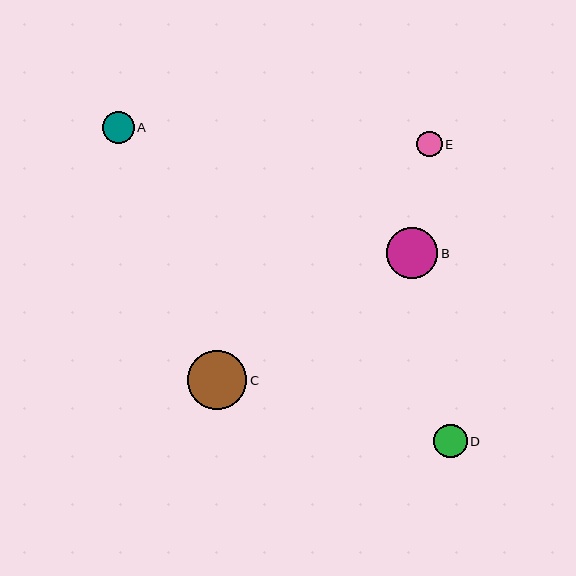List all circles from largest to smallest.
From largest to smallest: C, B, D, A, E.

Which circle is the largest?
Circle C is the largest with a size of approximately 59 pixels.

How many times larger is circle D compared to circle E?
Circle D is approximately 1.3 times the size of circle E.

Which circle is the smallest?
Circle E is the smallest with a size of approximately 25 pixels.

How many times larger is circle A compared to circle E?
Circle A is approximately 1.3 times the size of circle E.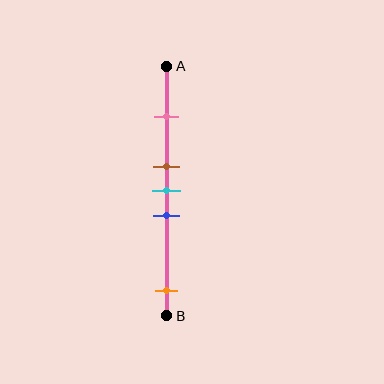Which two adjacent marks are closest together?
The brown and cyan marks are the closest adjacent pair.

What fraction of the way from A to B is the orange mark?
The orange mark is approximately 90% (0.9) of the way from A to B.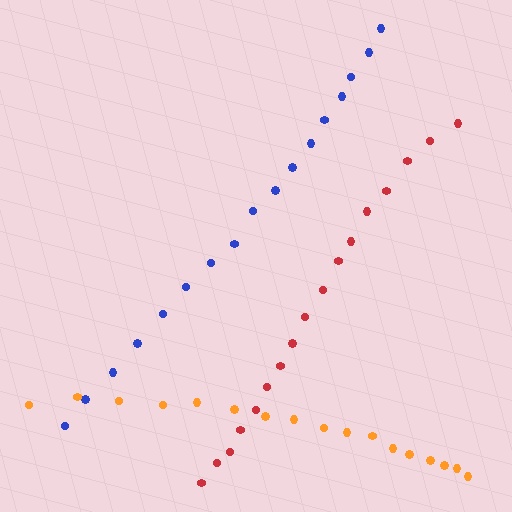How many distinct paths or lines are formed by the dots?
There are 3 distinct paths.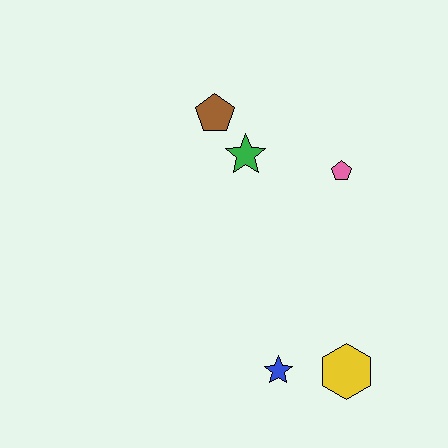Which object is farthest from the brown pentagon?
The yellow hexagon is farthest from the brown pentagon.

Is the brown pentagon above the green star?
Yes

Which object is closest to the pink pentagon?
The green star is closest to the pink pentagon.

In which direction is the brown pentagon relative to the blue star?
The brown pentagon is above the blue star.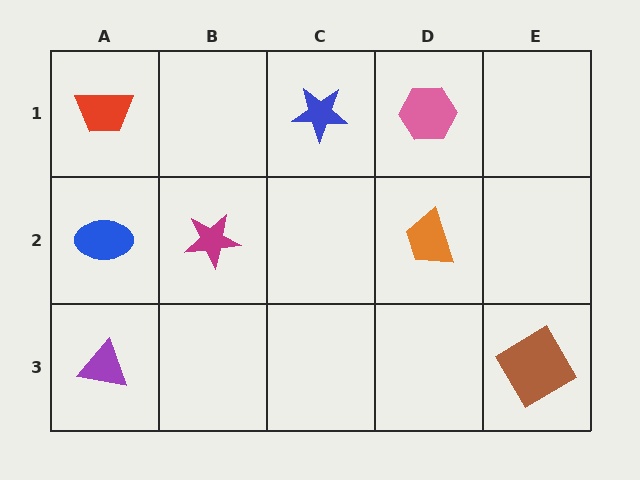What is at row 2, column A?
A blue ellipse.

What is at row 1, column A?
A red trapezoid.